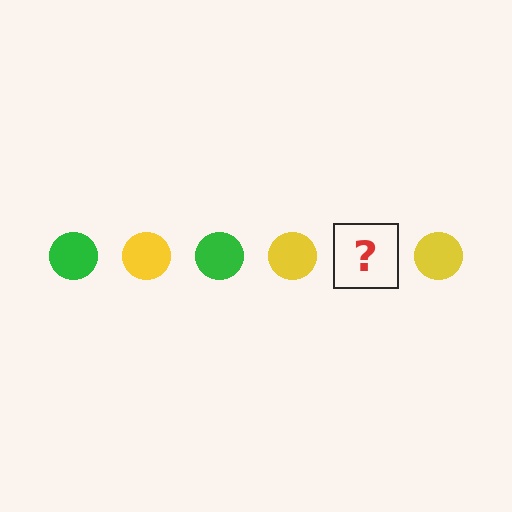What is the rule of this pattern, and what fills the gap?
The rule is that the pattern cycles through green, yellow circles. The gap should be filled with a green circle.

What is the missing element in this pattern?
The missing element is a green circle.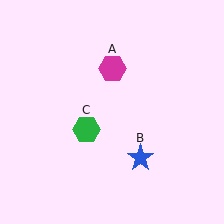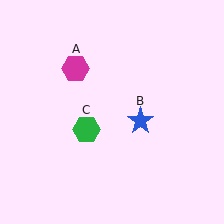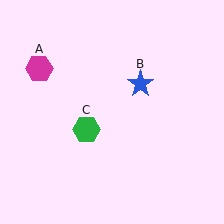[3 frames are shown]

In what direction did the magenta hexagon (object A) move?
The magenta hexagon (object A) moved left.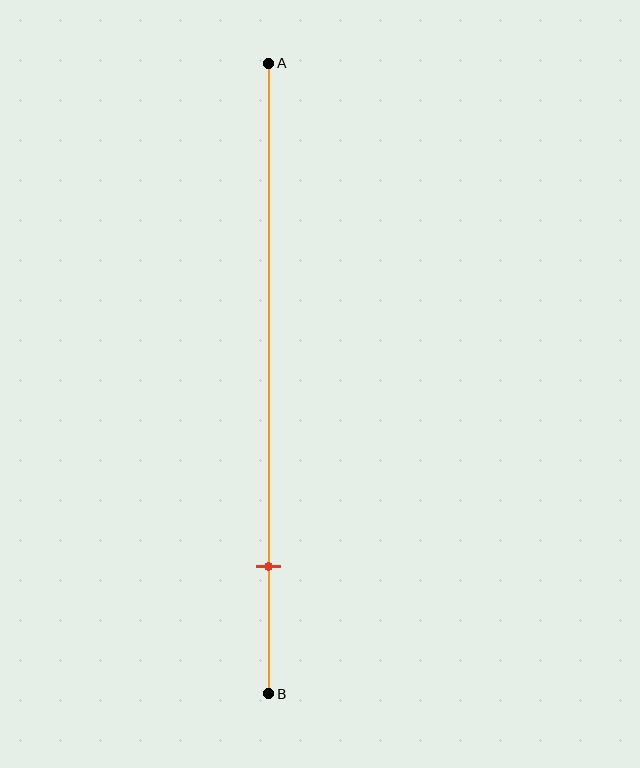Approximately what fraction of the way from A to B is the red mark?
The red mark is approximately 80% of the way from A to B.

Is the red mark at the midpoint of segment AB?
No, the mark is at about 80% from A, not at the 50% midpoint.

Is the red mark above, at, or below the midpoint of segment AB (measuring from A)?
The red mark is below the midpoint of segment AB.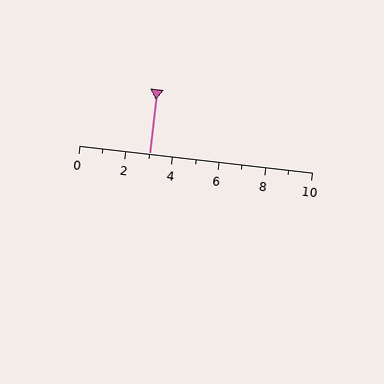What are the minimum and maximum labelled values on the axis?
The axis runs from 0 to 10.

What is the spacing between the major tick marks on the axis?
The major ticks are spaced 2 apart.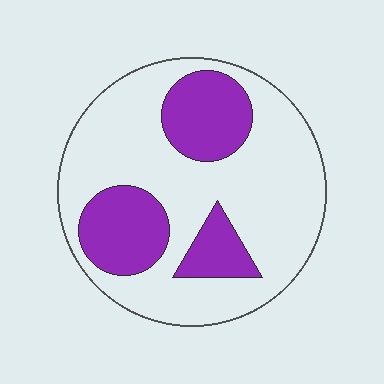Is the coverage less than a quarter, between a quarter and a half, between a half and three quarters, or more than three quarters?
Between a quarter and a half.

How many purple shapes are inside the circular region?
3.